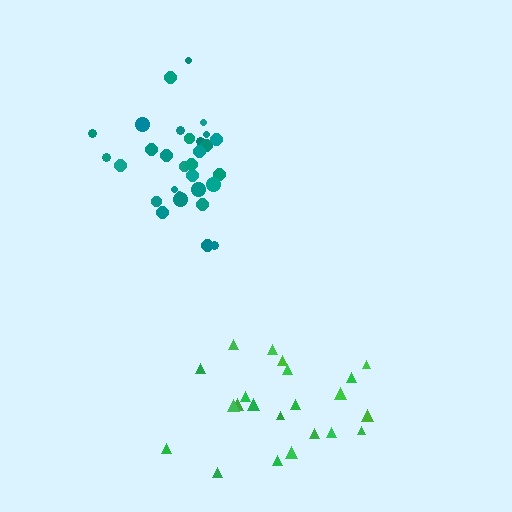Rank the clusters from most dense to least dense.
teal, green.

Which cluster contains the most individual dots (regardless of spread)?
Teal (30).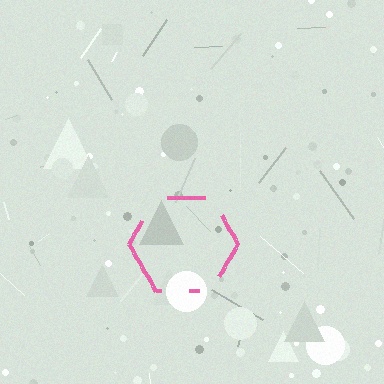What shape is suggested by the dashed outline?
The dashed outline suggests a hexagon.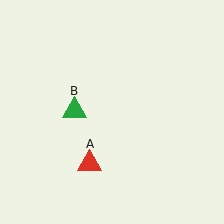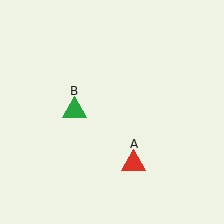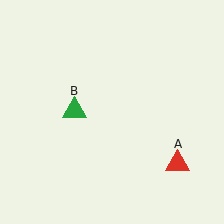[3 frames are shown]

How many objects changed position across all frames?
1 object changed position: red triangle (object A).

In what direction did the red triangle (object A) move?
The red triangle (object A) moved right.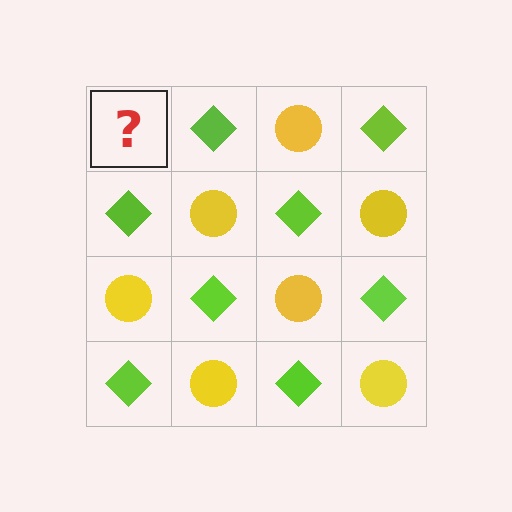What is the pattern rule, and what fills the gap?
The rule is that it alternates yellow circle and lime diamond in a checkerboard pattern. The gap should be filled with a yellow circle.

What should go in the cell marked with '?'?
The missing cell should contain a yellow circle.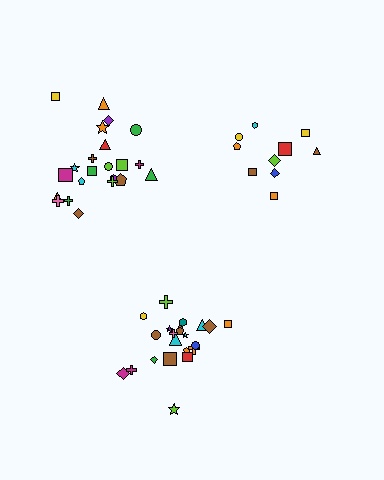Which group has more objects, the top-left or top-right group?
The top-left group.